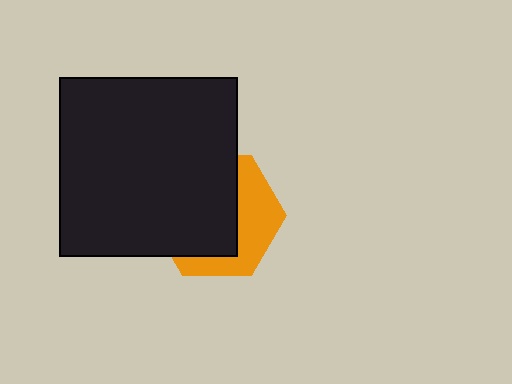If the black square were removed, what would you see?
You would see the complete orange hexagon.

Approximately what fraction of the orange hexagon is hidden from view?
Roughly 61% of the orange hexagon is hidden behind the black square.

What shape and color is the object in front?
The object in front is a black square.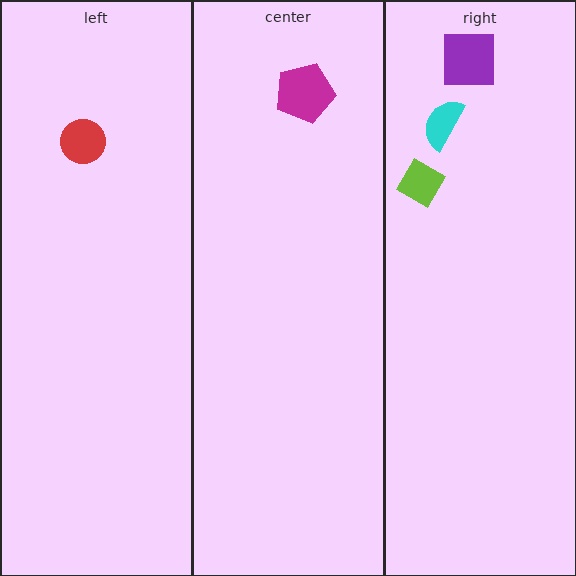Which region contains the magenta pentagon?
The center region.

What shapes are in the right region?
The purple square, the lime diamond, the cyan semicircle.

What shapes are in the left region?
The red circle.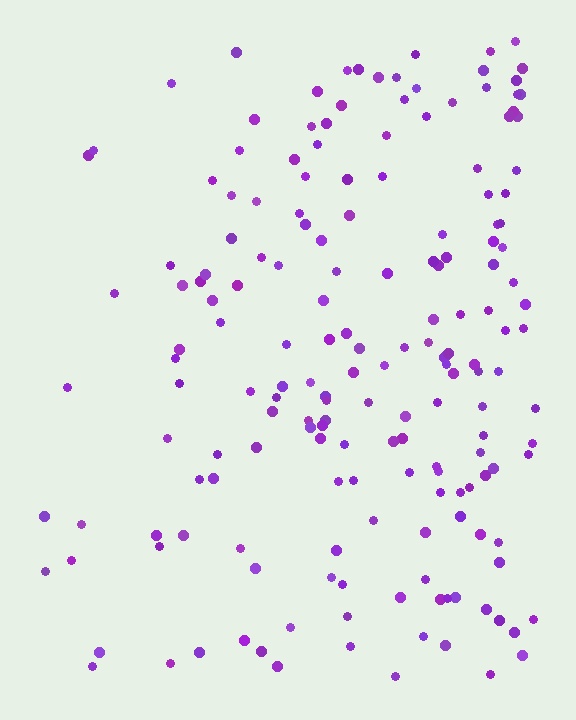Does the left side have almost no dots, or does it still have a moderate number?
Still a moderate number, just noticeably fewer than the right.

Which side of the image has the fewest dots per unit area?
The left.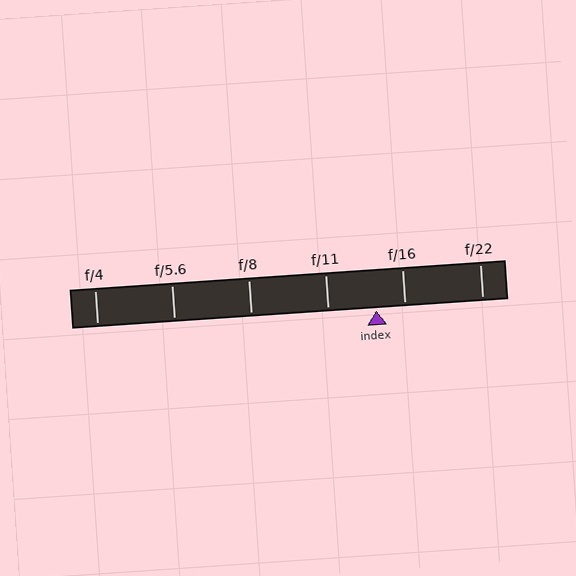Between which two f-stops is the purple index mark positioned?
The index mark is between f/11 and f/16.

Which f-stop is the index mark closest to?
The index mark is closest to f/16.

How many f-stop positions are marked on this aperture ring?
There are 6 f-stop positions marked.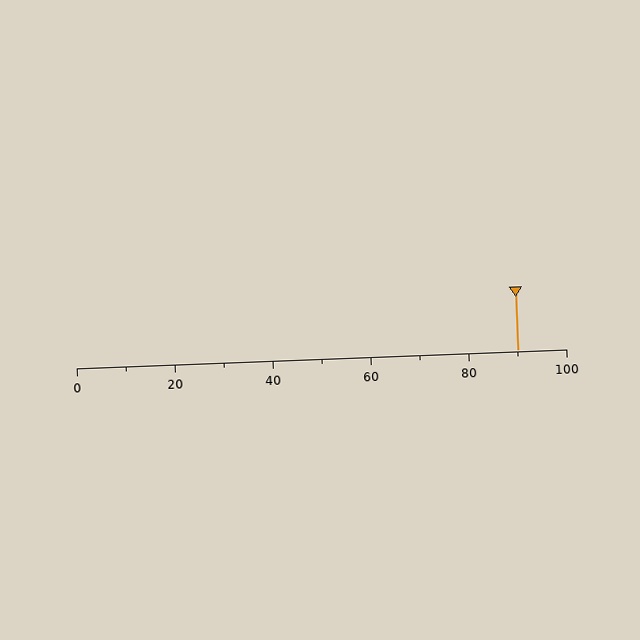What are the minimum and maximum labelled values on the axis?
The axis runs from 0 to 100.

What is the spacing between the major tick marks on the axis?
The major ticks are spaced 20 apart.